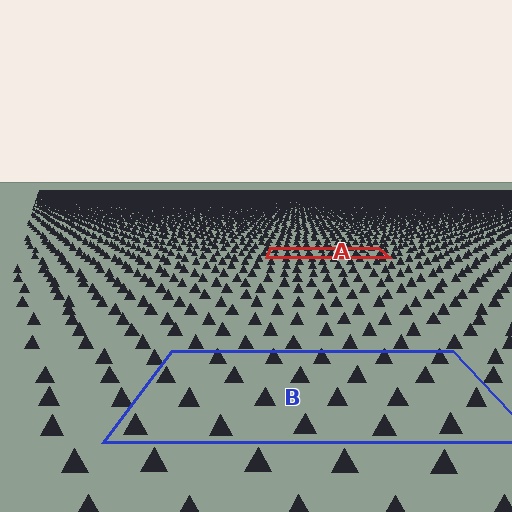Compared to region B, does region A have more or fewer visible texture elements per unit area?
Region A has more texture elements per unit area — they are packed more densely because it is farther away.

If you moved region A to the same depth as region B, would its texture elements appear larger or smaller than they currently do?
They would appear larger. At a closer depth, the same texture elements are projected at a bigger on-screen size.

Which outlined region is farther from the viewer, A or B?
Region A is farther from the viewer — the texture elements inside it appear smaller and more densely packed.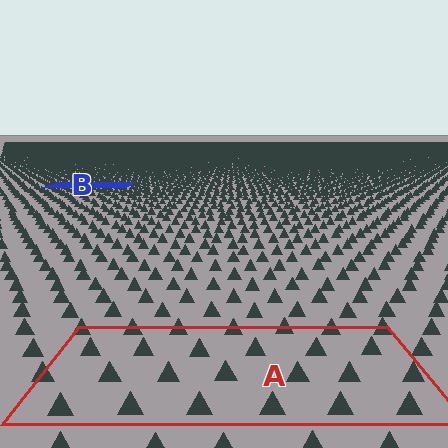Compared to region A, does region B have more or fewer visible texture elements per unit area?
Region B has more texture elements per unit area — they are packed more densely because it is farther away.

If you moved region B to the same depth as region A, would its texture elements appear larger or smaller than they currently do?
They would appear larger. At a closer depth, the same texture elements are projected at a bigger on-screen size.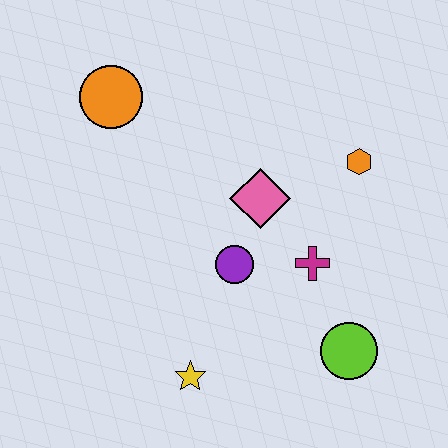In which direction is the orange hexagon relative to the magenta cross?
The orange hexagon is above the magenta cross.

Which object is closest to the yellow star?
The purple circle is closest to the yellow star.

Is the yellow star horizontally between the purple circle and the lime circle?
No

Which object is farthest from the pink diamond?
The yellow star is farthest from the pink diamond.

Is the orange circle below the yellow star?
No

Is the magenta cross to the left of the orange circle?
No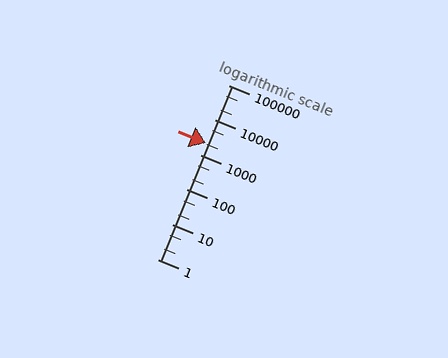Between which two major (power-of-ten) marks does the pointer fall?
The pointer is between 1000 and 10000.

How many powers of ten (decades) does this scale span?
The scale spans 5 decades, from 1 to 100000.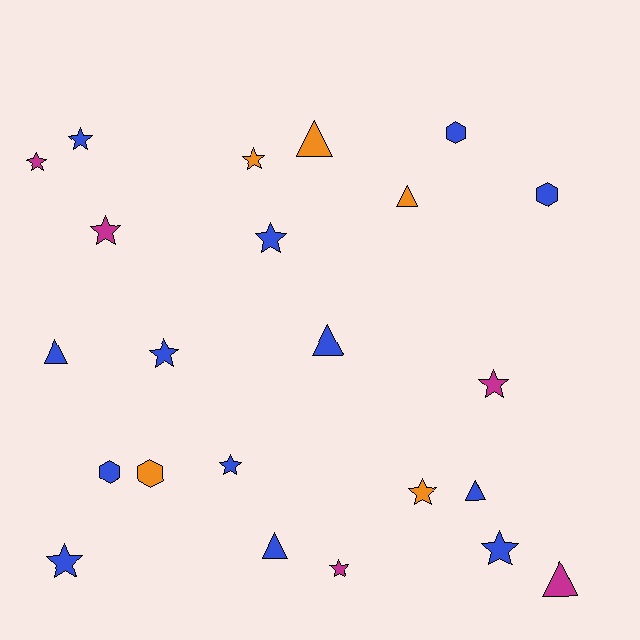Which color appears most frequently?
Blue, with 13 objects.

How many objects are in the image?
There are 23 objects.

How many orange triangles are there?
There are 2 orange triangles.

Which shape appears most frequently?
Star, with 12 objects.